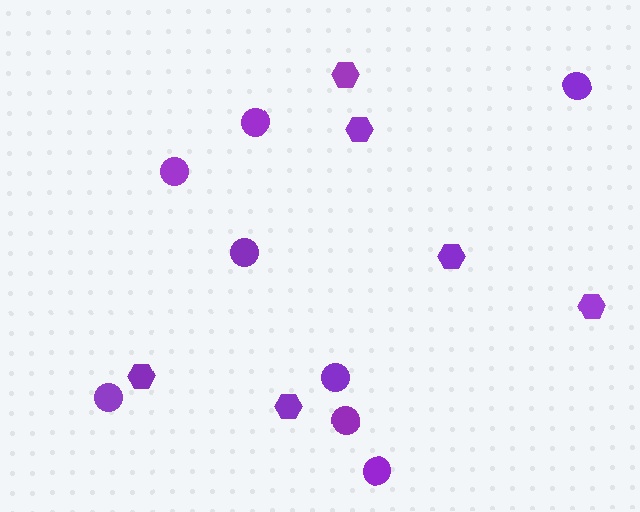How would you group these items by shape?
There are 2 groups: one group of circles (8) and one group of hexagons (6).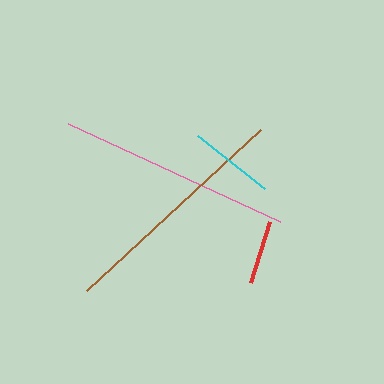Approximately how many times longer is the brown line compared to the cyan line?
The brown line is approximately 2.8 times the length of the cyan line.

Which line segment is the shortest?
The red line is the shortest at approximately 64 pixels.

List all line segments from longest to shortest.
From longest to shortest: brown, pink, cyan, red.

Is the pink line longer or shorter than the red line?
The pink line is longer than the red line.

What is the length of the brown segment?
The brown segment is approximately 236 pixels long.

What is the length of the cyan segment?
The cyan segment is approximately 85 pixels long.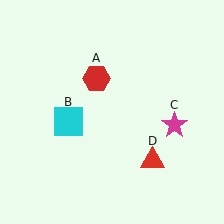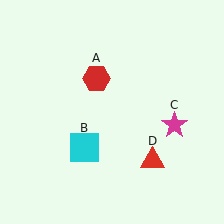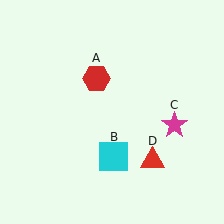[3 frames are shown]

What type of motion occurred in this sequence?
The cyan square (object B) rotated counterclockwise around the center of the scene.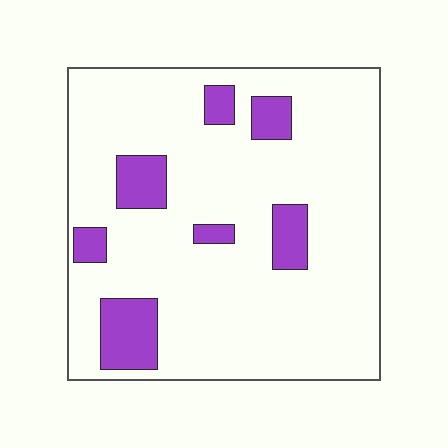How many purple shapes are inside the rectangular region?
7.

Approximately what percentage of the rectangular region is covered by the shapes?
Approximately 15%.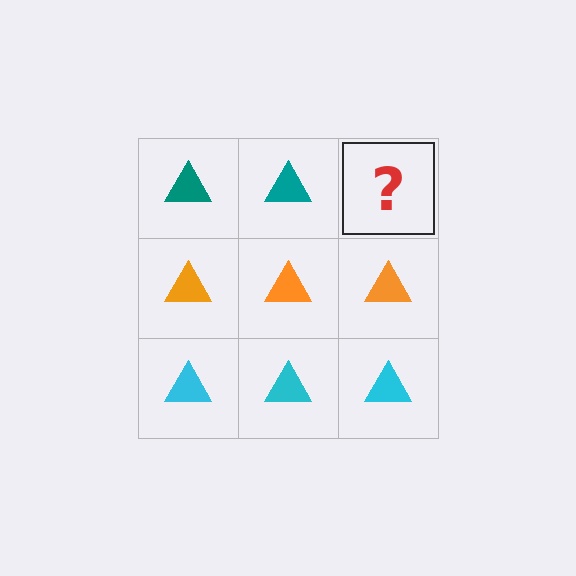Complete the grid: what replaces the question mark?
The question mark should be replaced with a teal triangle.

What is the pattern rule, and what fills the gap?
The rule is that each row has a consistent color. The gap should be filled with a teal triangle.